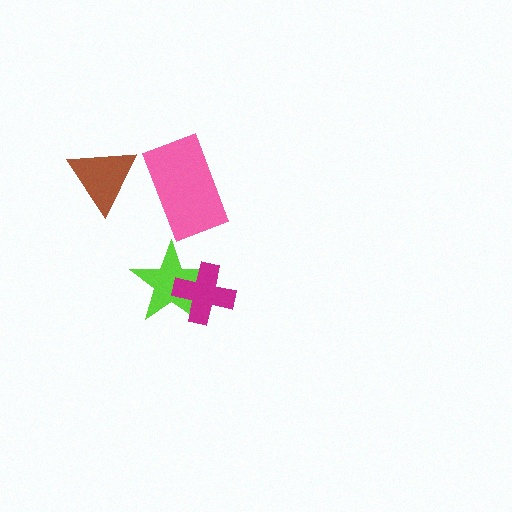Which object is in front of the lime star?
The magenta cross is in front of the lime star.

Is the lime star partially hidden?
Yes, it is partially covered by another shape.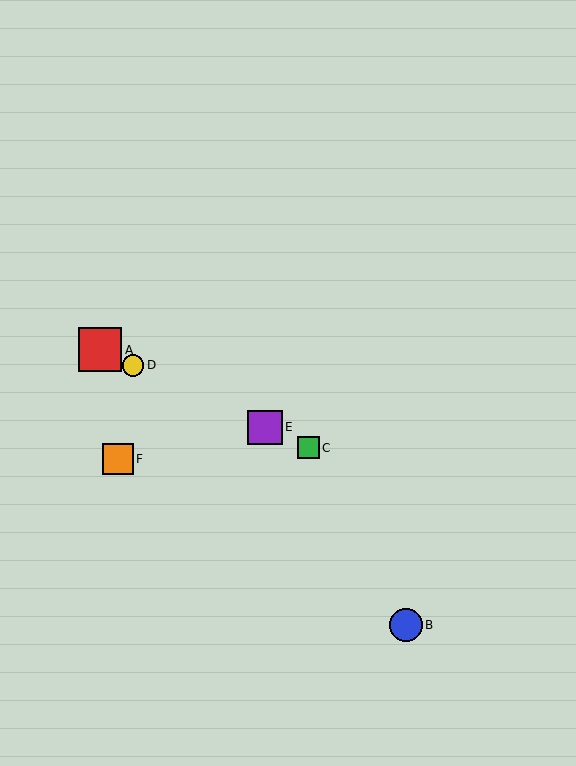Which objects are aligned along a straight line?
Objects A, C, D, E are aligned along a straight line.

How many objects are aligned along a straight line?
4 objects (A, C, D, E) are aligned along a straight line.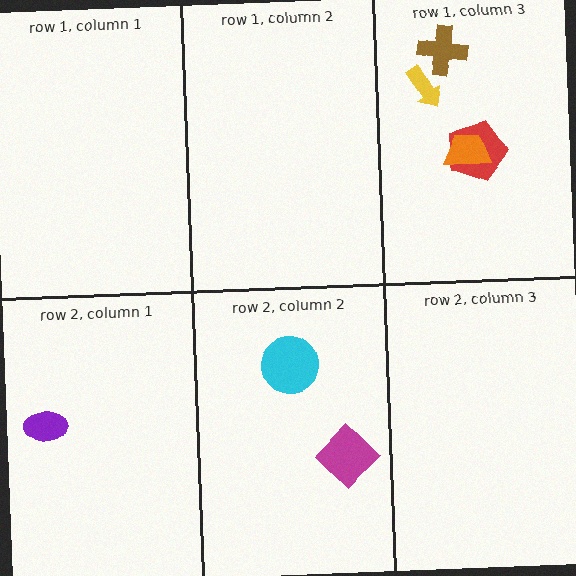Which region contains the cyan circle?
The row 2, column 2 region.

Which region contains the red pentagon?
The row 1, column 3 region.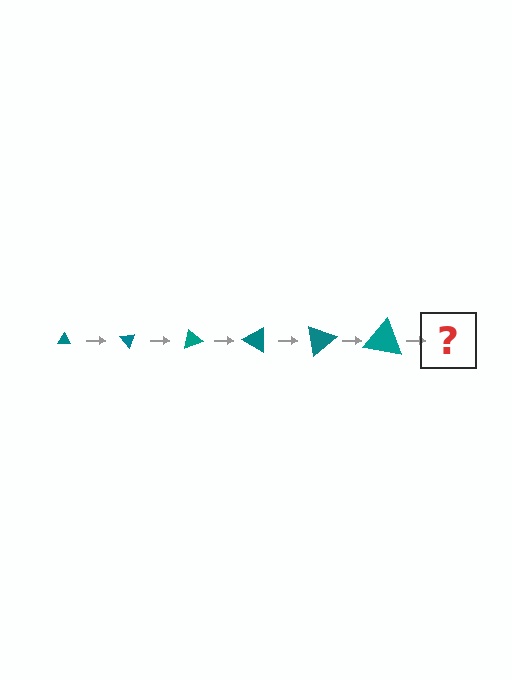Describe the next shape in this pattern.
It should be a triangle, larger than the previous one and rotated 300 degrees from the start.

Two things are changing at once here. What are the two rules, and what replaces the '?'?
The two rules are that the triangle grows larger each step and it rotates 50 degrees each step. The '?' should be a triangle, larger than the previous one and rotated 300 degrees from the start.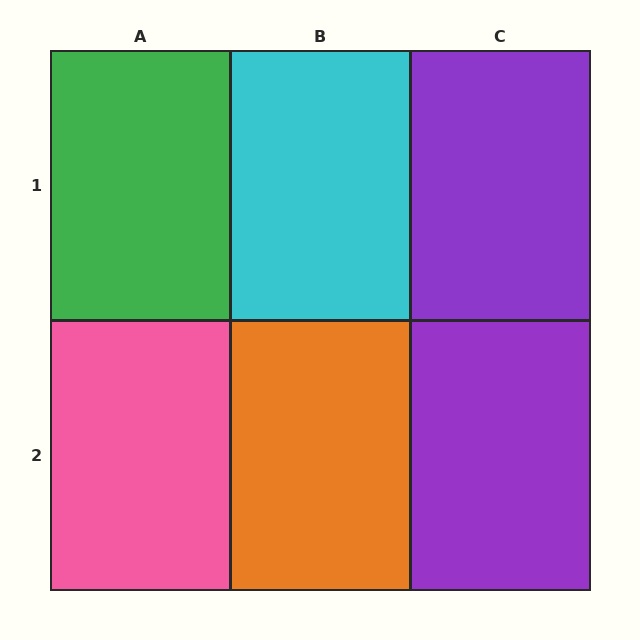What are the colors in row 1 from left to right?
Green, cyan, purple.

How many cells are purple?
2 cells are purple.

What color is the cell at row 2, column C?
Purple.